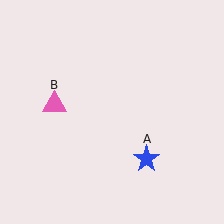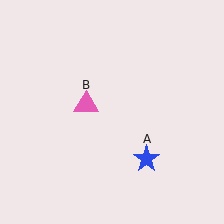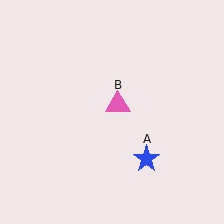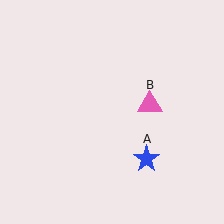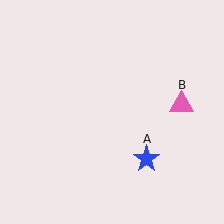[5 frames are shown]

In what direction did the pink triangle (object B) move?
The pink triangle (object B) moved right.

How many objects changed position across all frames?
1 object changed position: pink triangle (object B).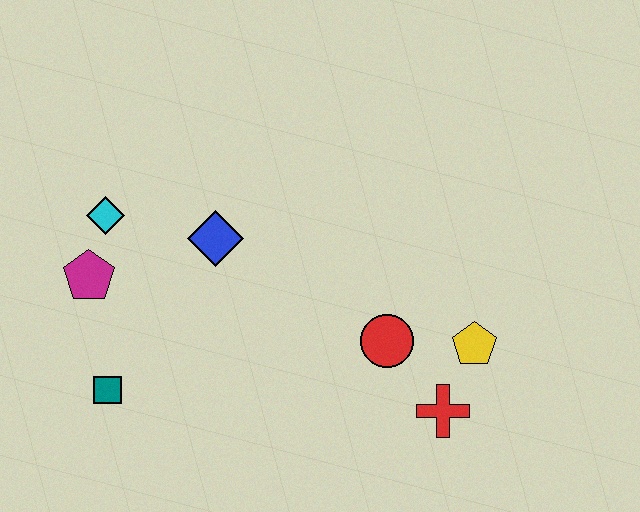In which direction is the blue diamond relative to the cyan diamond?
The blue diamond is to the right of the cyan diamond.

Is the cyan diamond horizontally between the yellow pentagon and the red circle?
No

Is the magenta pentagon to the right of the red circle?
No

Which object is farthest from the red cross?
The cyan diamond is farthest from the red cross.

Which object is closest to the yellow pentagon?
The red cross is closest to the yellow pentagon.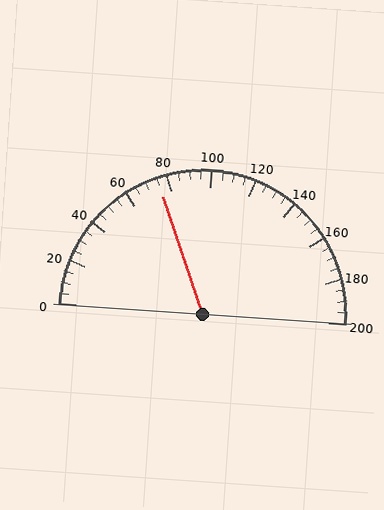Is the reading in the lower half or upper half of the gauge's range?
The reading is in the lower half of the range (0 to 200).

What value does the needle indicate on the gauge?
The needle indicates approximately 75.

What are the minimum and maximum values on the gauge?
The gauge ranges from 0 to 200.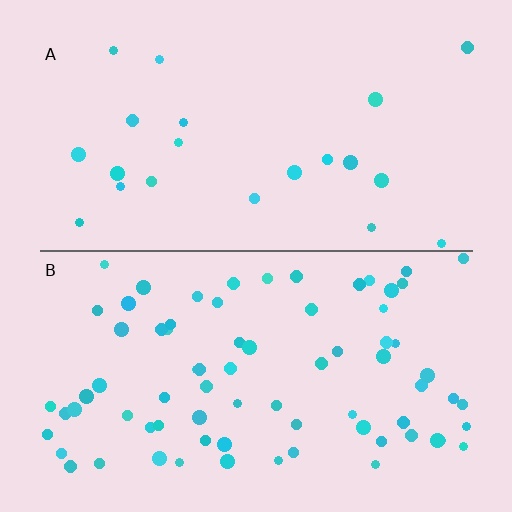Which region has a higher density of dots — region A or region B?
B (the bottom).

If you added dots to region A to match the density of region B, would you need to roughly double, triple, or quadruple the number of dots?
Approximately quadruple.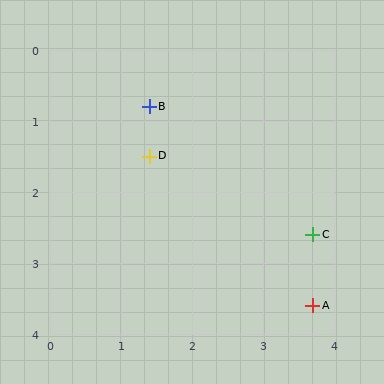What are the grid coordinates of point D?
Point D is at approximately (1.4, 1.5).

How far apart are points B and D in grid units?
Points B and D are about 0.7 grid units apart.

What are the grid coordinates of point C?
Point C is at approximately (3.7, 2.6).